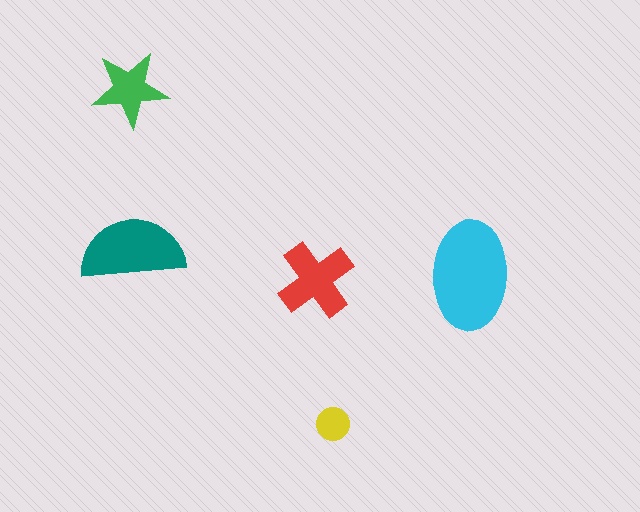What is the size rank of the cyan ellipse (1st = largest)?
1st.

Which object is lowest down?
The yellow circle is bottommost.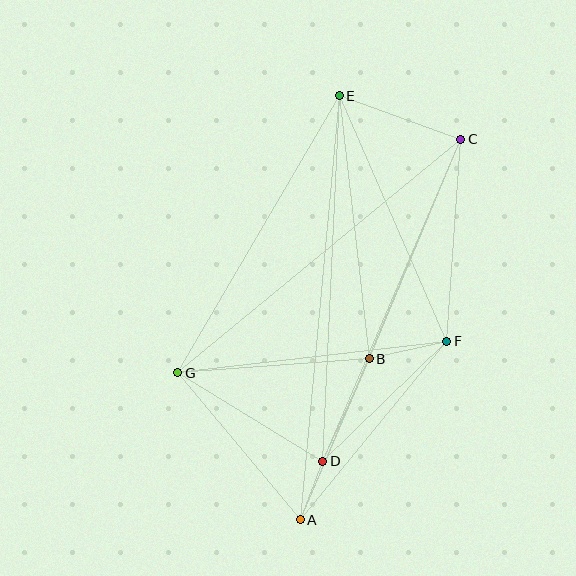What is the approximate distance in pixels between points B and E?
The distance between B and E is approximately 265 pixels.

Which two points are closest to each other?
Points A and D are closest to each other.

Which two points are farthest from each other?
Points A and E are farthest from each other.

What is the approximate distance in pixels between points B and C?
The distance between B and C is approximately 238 pixels.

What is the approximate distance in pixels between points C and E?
The distance between C and E is approximately 129 pixels.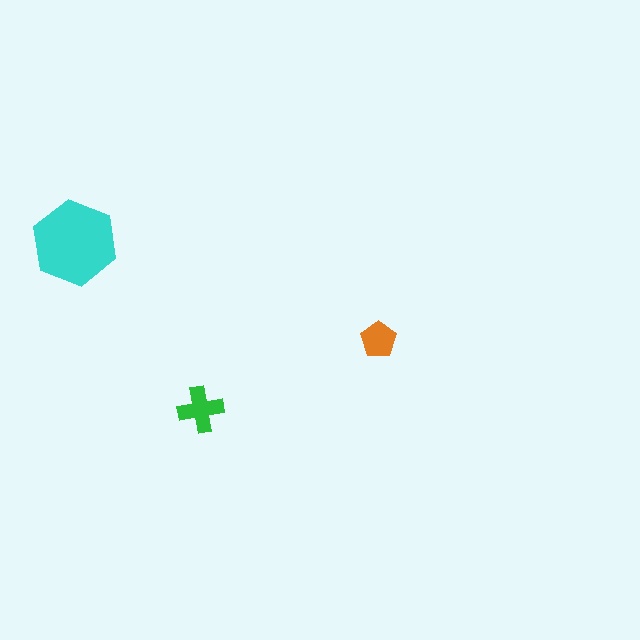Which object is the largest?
The cyan hexagon.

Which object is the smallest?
The orange pentagon.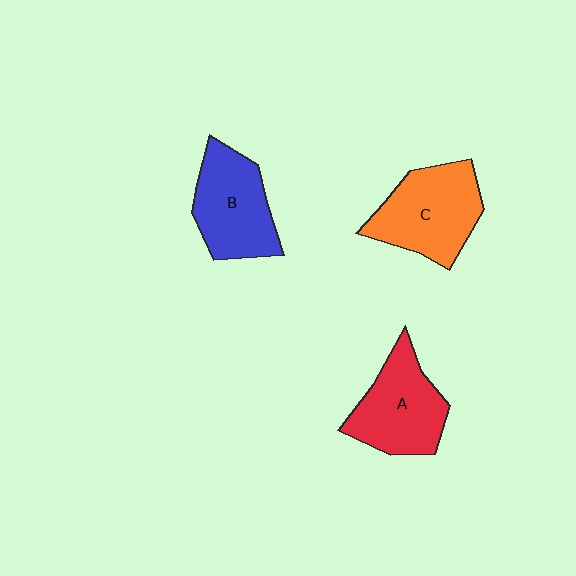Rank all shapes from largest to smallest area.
From largest to smallest: C (orange), B (blue), A (red).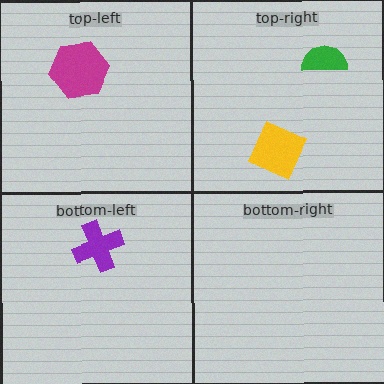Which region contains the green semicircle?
The top-right region.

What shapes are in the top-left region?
The magenta hexagon.